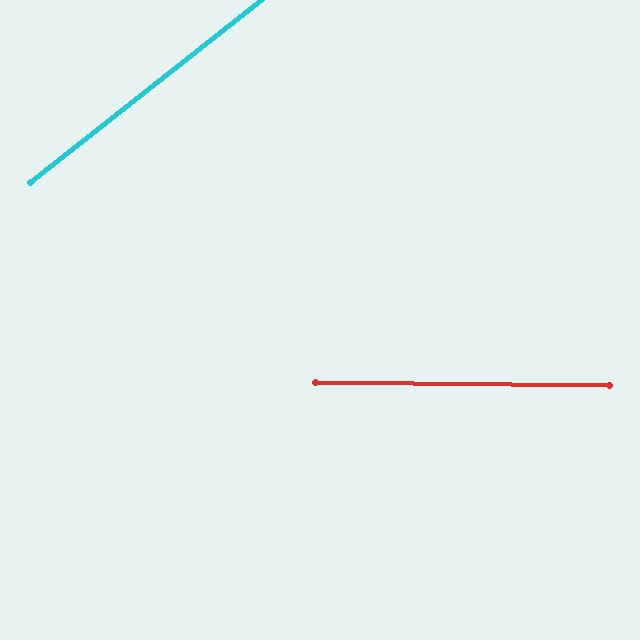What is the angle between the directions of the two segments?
Approximately 39 degrees.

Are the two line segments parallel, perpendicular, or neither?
Neither parallel nor perpendicular — they differ by about 39°.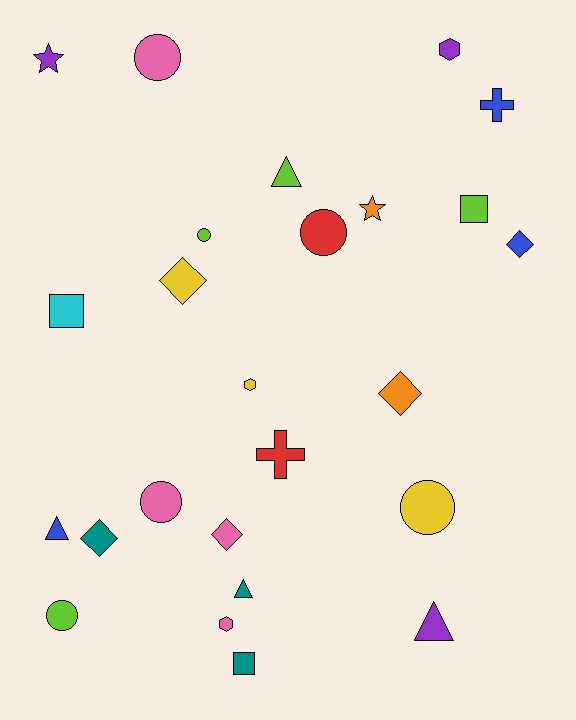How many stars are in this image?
There are 2 stars.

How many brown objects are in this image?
There are no brown objects.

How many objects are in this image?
There are 25 objects.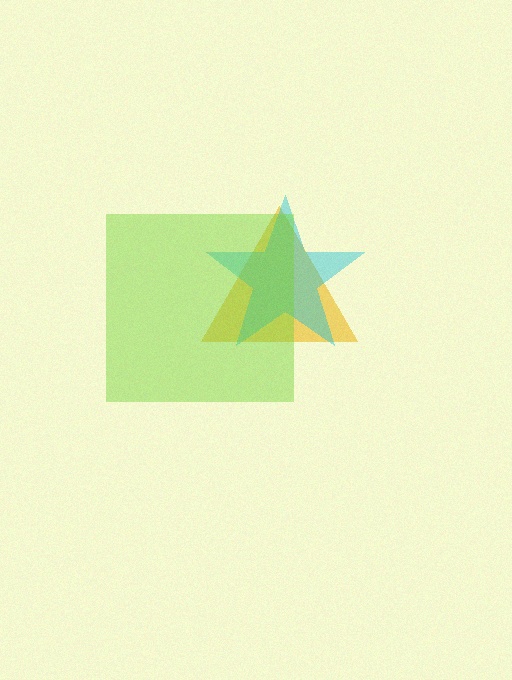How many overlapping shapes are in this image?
There are 3 overlapping shapes in the image.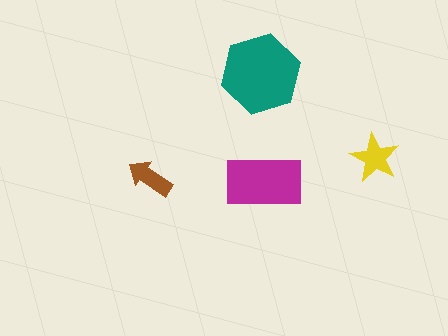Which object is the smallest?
The brown arrow.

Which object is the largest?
The teal hexagon.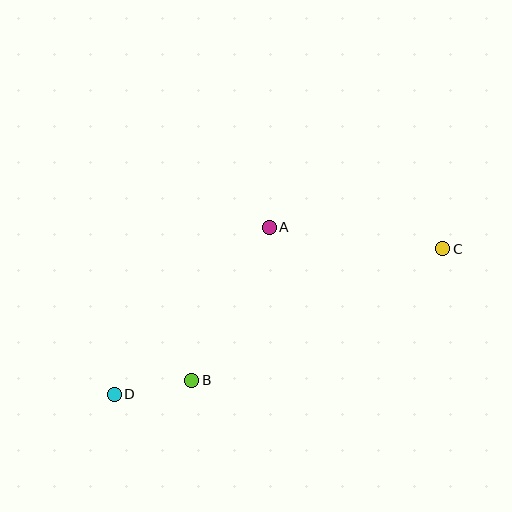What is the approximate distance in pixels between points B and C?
The distance between B and C is approximately 283 pixels.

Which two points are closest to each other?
Points B and D are closest to each other.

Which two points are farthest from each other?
Points C and D are farthest from each other.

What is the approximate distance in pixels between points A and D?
The distance between A and D is approximately 228 pixels.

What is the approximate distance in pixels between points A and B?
The distance between A and B is approximately 171 pixels.